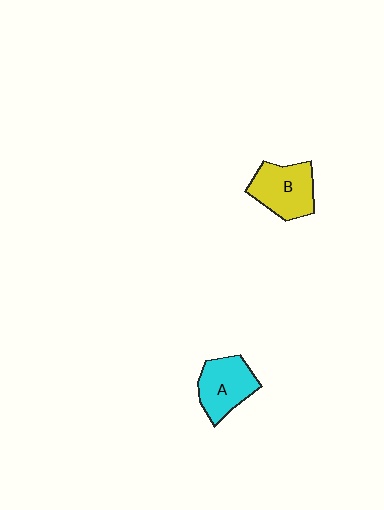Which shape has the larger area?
Shape B (yellow).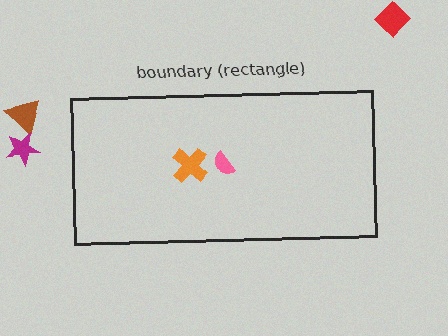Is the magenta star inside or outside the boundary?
Outside.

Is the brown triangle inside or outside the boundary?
Outside.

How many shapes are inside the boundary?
2 inside, 3 outside.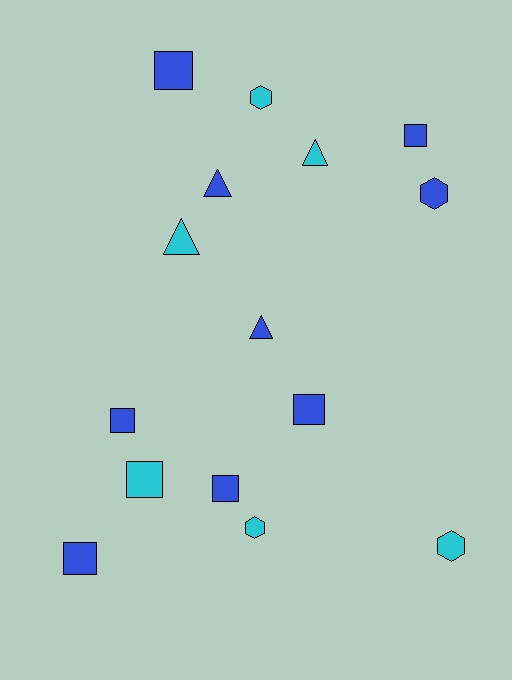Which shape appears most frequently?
Square, with 7 objects.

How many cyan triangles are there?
There are 2 cyan triangles.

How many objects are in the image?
There are 15 objects.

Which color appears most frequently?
Blue, with 9 objects.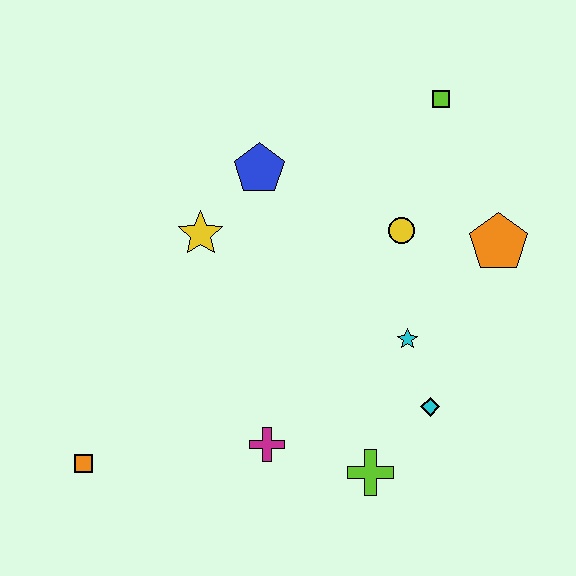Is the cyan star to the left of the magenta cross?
No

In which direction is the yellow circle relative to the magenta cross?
The yellow circle is above the magenta cross.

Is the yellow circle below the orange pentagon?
No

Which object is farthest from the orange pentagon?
The orange square is farthest from the orange pentagon.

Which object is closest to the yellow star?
The blue pentagon is closest to the yellow star.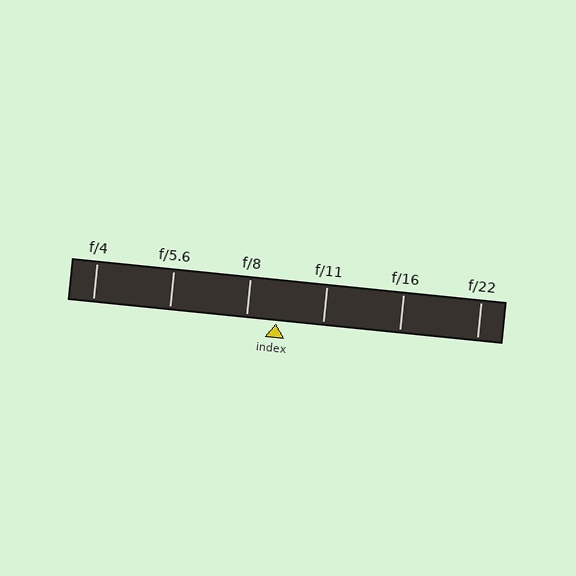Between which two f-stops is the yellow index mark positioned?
The index mark is between f/8 and f/11.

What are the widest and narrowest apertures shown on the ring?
The widest aperture shown is f/4 and the narrowest is f/22.